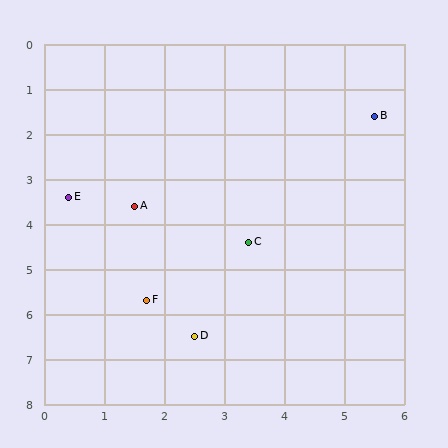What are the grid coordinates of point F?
Point F is at approximately (1.7, 5.7).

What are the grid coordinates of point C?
Point C is at approximately (3.4, 4.4).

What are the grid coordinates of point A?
Point A is at approximately (1.5, 3.6).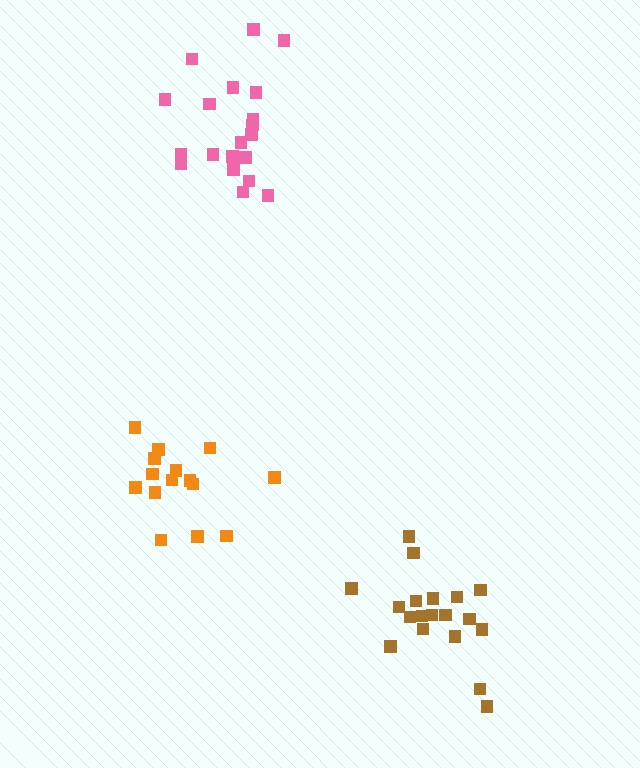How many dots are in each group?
Group 1: 19 dots, Group 2: 21 dots, Group 3: 15 dots (55 total).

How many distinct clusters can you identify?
There are 3 distinct clusters.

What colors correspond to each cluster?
The clusters are colored: brown, pink, orange.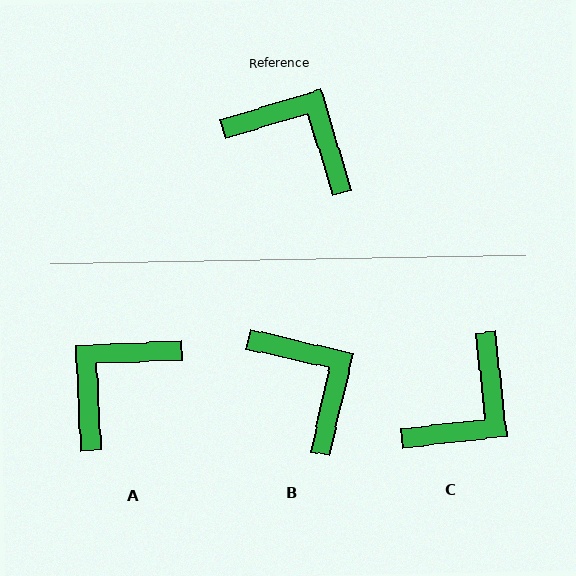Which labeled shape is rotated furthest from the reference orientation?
C, about 100 degrees away.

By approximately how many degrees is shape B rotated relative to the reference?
Approximately 30 degrees clockwise.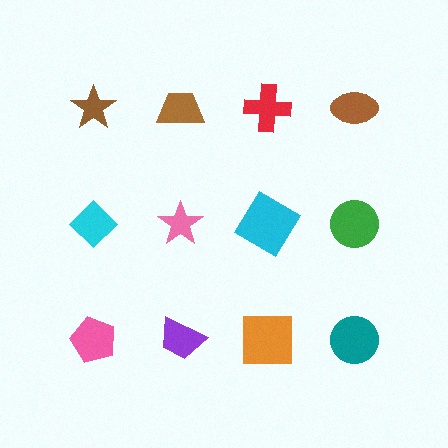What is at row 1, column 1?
A brown star.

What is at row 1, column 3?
A red cross.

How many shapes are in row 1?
4 shapes.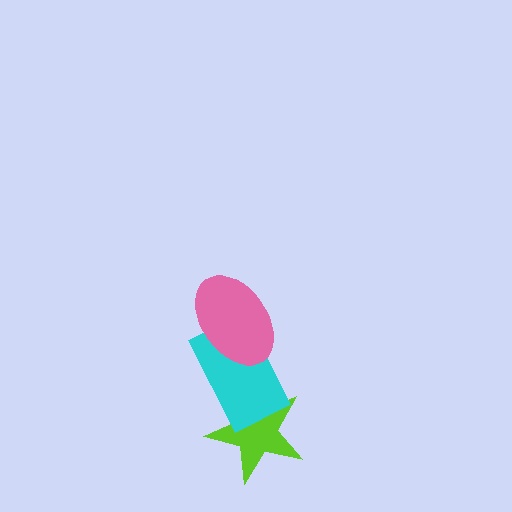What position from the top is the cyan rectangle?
The cyan rectangle is 2nd from the top.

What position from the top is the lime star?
The lime star is 3rd from the top.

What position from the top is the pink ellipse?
The pink ellipse is 1st from the top.